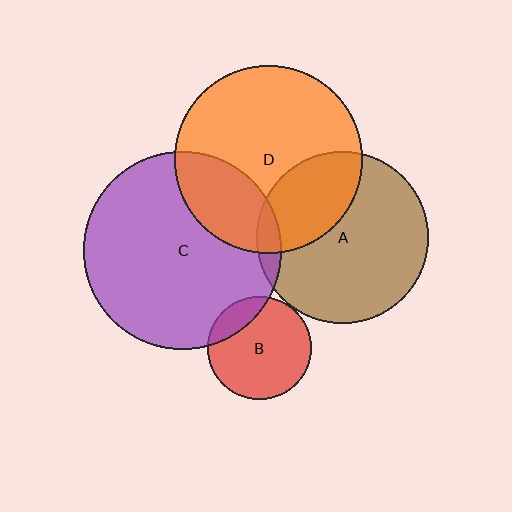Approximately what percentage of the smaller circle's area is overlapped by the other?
Approximately 30%.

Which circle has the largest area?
Circle C (purple).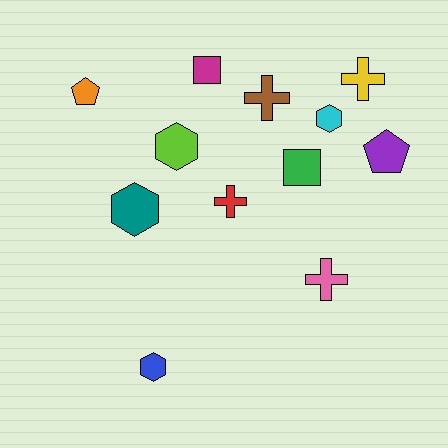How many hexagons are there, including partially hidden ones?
There are 4 hexagons.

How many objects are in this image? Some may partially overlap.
There are 12 objects.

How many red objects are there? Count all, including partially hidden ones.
There is 1 red object.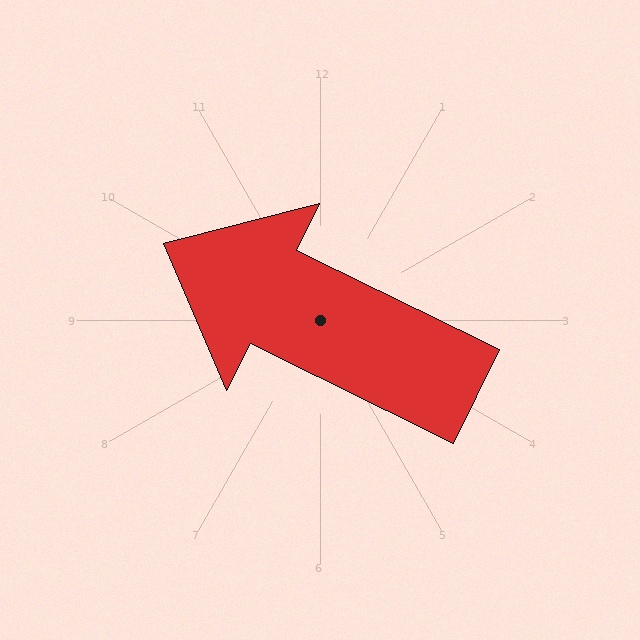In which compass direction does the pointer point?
Northwest.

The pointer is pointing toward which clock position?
Roughly 10 o'clock.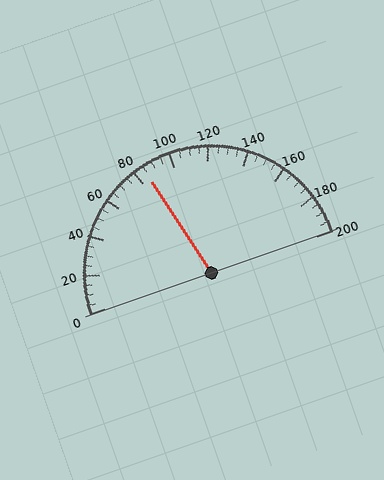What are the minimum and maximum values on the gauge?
The gauge ranges from 0 to 200.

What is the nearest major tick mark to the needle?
The nearest major tick mark is 80.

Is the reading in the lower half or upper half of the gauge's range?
The reading is in the lower half of the range (0 to 200).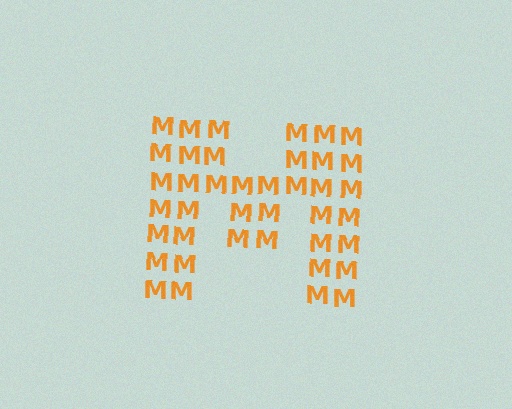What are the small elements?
The small elements are letter M's.